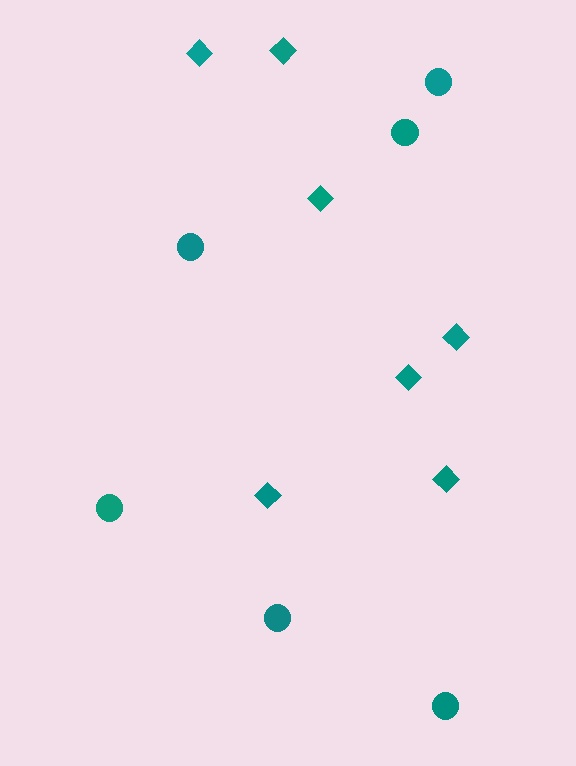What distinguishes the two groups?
There are 2 groups: one group of diamonds (7) and one group of circles (6).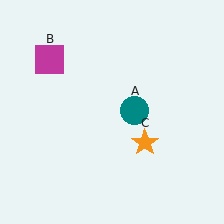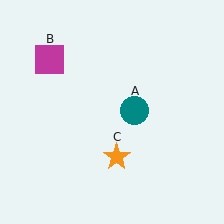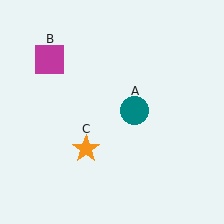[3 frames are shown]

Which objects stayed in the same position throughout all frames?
Teal circle (object A) and magenta square (object B) remained stationary.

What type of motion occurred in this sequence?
The orange star (object C) rotated clockwise around the center of the scene.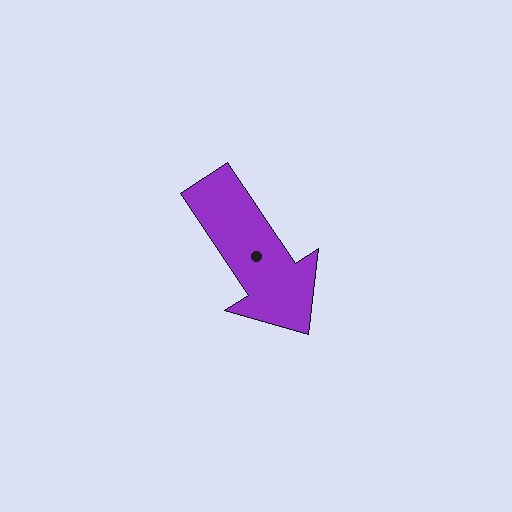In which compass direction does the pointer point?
Southeast.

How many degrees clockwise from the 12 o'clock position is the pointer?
Approximately 146 degrees.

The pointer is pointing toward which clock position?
Roughly 5 o'clock.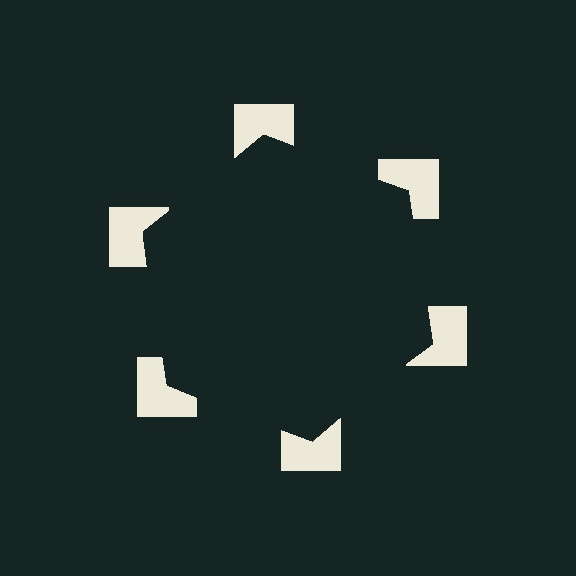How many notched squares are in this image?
There are 6 — one at each vertex of the illusory hexagon.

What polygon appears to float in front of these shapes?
An illusory hexagon — its edges are inferred from the aligned wedge cuts in the notched squares, not physically drawn.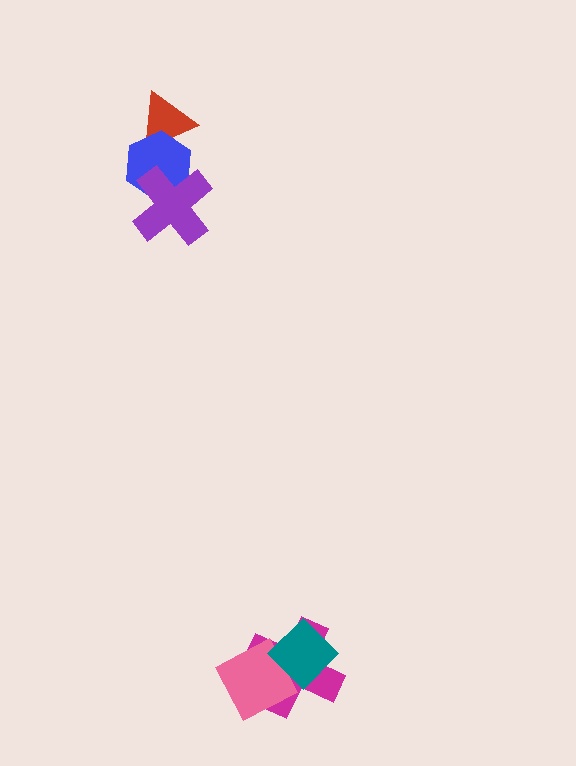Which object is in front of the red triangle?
The blue hexagon is in front of the red triangle.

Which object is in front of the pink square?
The teal diamond is in front of the pink square.